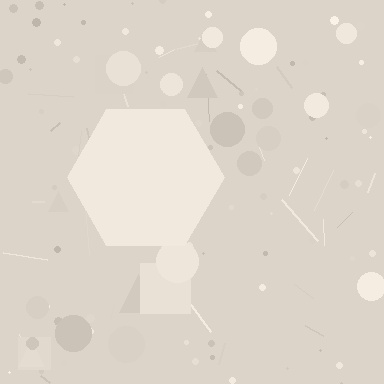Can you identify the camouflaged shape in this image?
The camouflaged shape is a hexagon.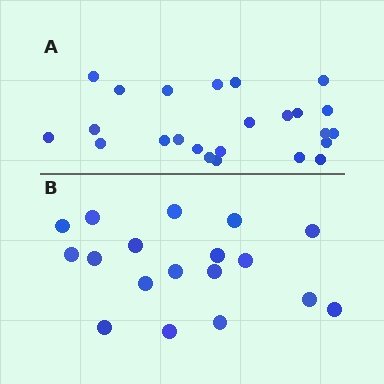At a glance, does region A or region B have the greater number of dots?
Region A (the top region) has more dots.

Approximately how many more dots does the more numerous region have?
Region A has about 6 more dots than region B.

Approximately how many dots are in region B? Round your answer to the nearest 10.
About 20 dots. (The exact count is 18, which rounds to 20.)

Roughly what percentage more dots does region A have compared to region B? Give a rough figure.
About 35% more.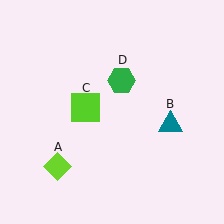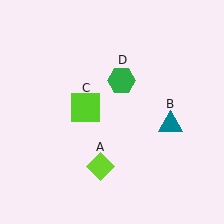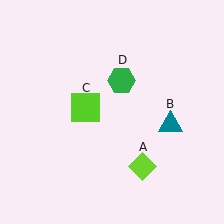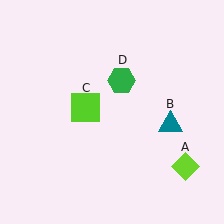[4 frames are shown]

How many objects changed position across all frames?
1 object changed position: lime diamond (object A).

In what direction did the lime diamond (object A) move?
The lime diamond (object A) moved right.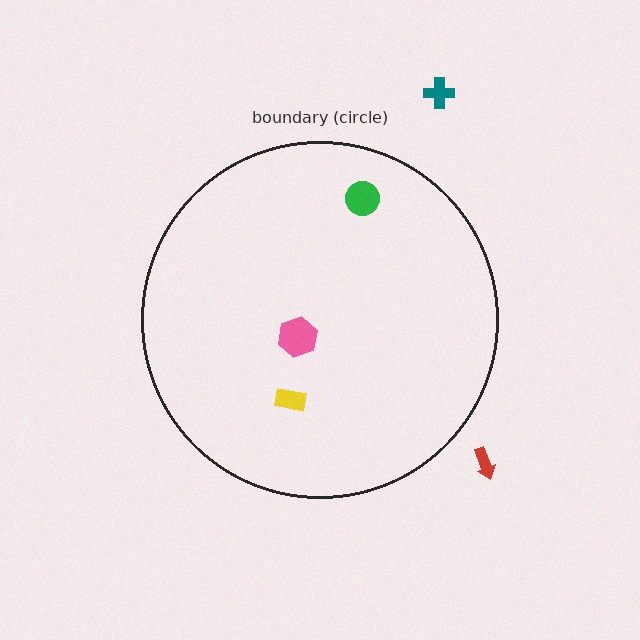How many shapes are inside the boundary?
3 inside, 2 outside.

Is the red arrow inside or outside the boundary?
Outside.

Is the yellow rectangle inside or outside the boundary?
Inside.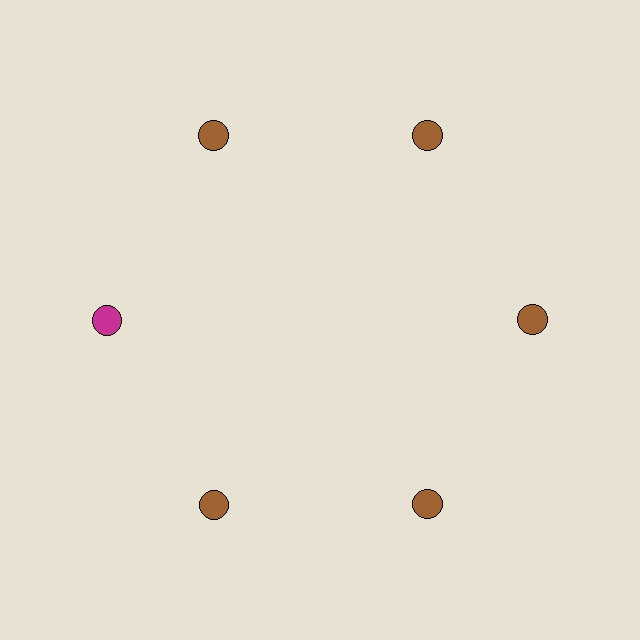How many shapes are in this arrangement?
There are 6 shapes arranged in a ring pattern.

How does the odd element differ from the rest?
It has a different color: magenta instead of brown.